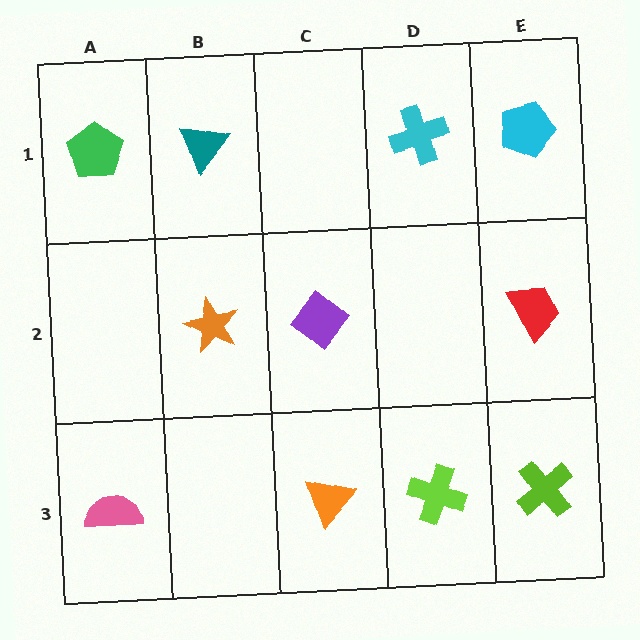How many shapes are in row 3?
4 shapes.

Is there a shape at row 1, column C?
No, that cell is empty.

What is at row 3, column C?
An orange triangle.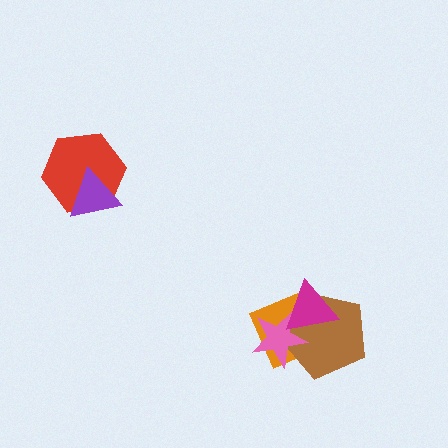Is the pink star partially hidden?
Yes, it is partially covered by another shape.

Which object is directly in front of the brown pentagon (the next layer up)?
The pink star is directly in front of the brown pentagon.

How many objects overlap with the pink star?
3 objects overlap with the pink star.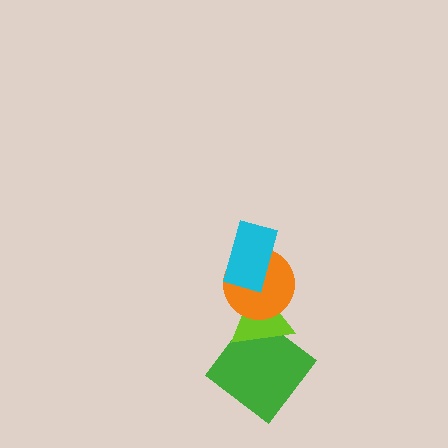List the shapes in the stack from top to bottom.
From top to bottom: the cyan rectangle, the orange circle, the lime triangle, the green diamond.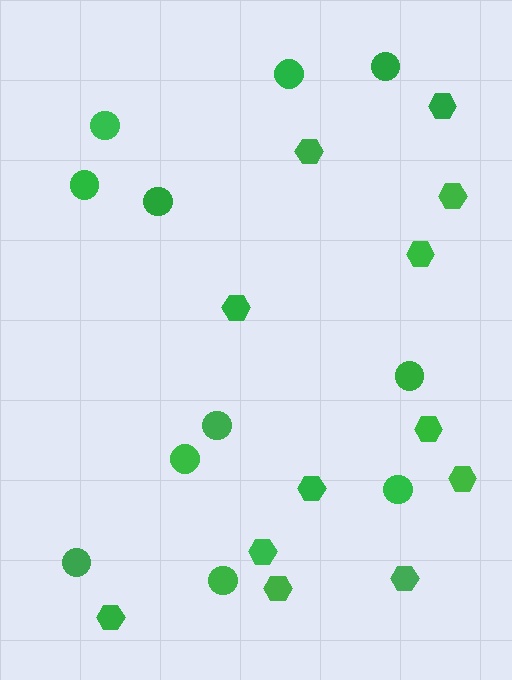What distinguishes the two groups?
There are 2 groups: one group of circles (11) and one group of hexagons (12).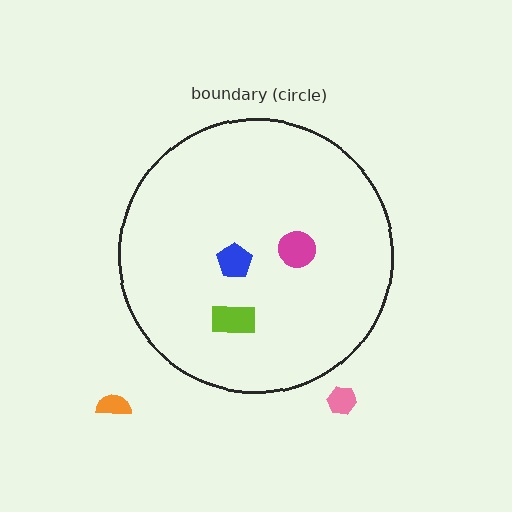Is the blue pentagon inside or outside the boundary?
Inside.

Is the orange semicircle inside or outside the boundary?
Outside.